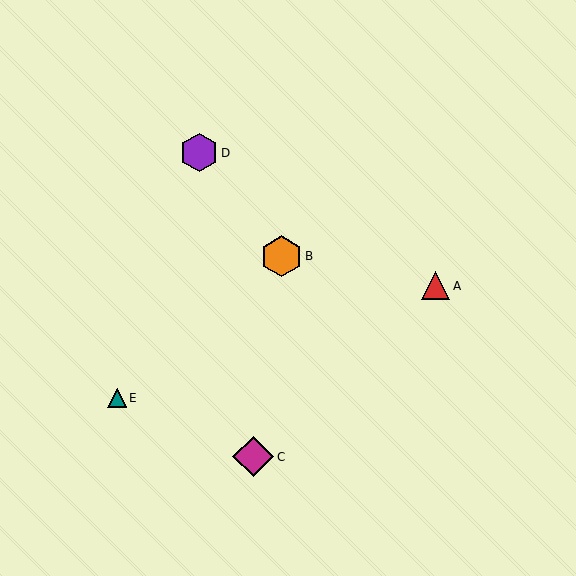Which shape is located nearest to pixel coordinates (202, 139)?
The purple hexagon (labeled D) at (199, 153) is nearest to that location.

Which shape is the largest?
The magenta diamond (labeled C) is the largest.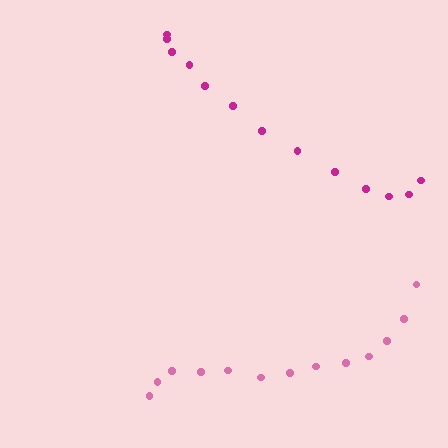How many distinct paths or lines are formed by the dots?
There are 2 distinct paths.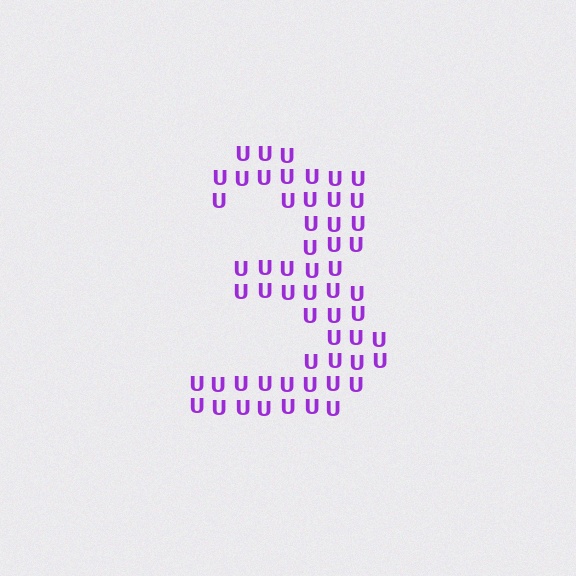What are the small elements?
The small elements are letter U's.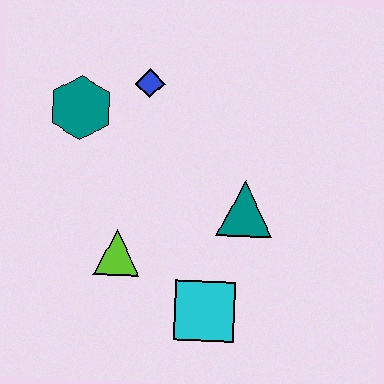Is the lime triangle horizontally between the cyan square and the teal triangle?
No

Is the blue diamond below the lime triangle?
No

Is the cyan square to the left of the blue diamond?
No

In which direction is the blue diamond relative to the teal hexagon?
The blue diamond is to the right of the teal hexagon.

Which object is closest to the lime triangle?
The cyan square is closest to the lime triangle.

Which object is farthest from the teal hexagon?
The cyan square is farthest from the teal hexagon.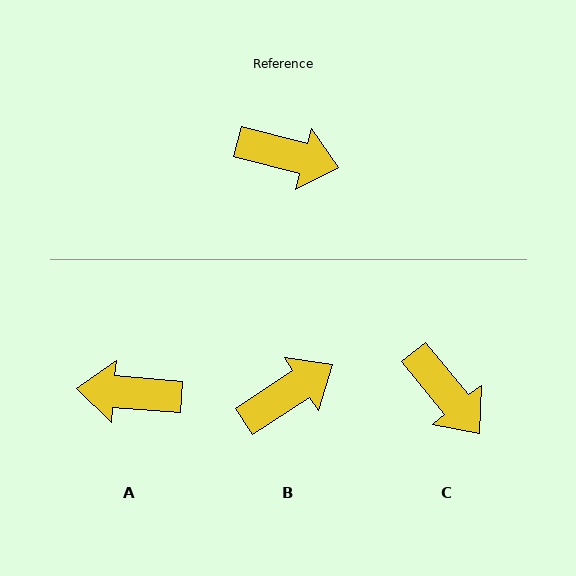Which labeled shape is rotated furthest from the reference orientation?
A, about 170 degrees away.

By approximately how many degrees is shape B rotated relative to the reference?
Approximately 47 degrees counter-clockwise.